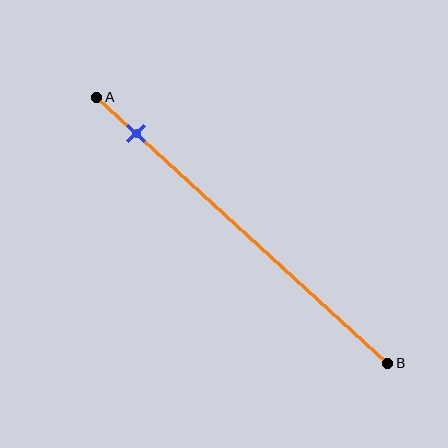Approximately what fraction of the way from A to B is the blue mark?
The blue mark is approximately 15% of the way from A to B.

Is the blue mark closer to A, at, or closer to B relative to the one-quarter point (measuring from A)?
The blue mark is closer to point A than the one-quarter point of segment AB.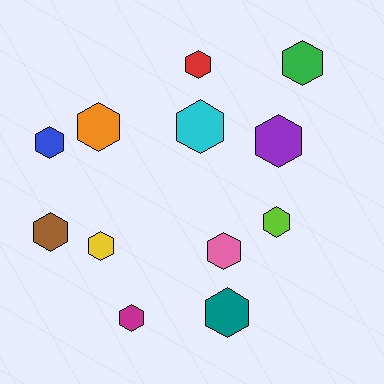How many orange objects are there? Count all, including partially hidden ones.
There is 1 orange object.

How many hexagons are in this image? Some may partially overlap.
There are 12 hexagons.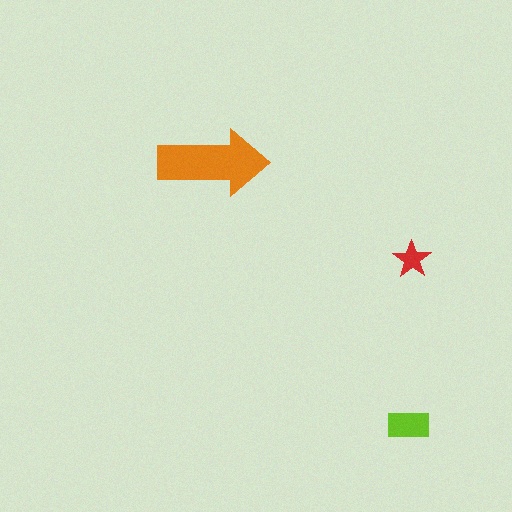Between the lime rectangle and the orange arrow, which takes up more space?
The orange arrow.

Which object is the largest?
The orange arrow.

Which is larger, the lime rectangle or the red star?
The lime rectangle.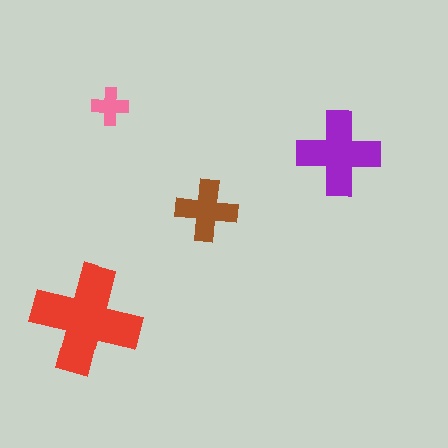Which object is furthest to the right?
The purple cross is rightmost.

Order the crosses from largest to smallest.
the red one, the purple one, the brown one, the pink one.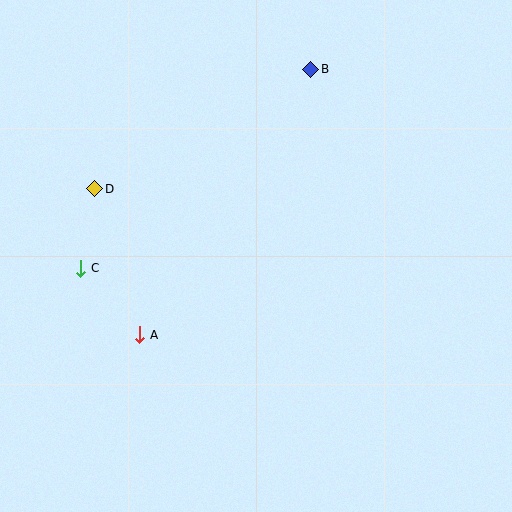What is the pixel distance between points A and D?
The distance between A and D is 153 pixels.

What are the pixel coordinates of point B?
Point B is at (311, 69).